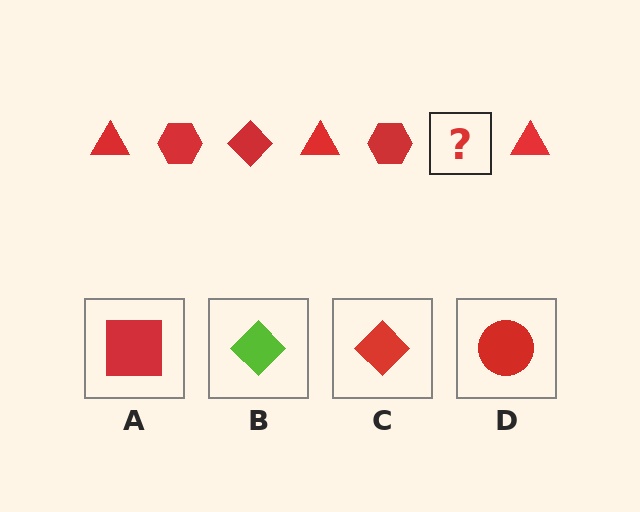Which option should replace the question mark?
Option C.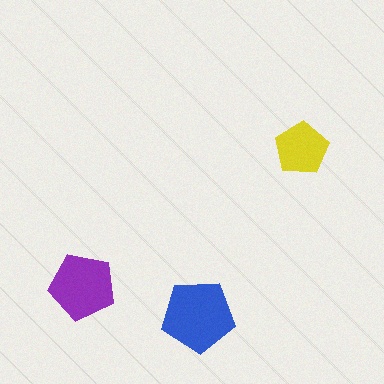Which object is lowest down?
The blue pentagon is bottommost.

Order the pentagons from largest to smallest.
the blue one, the purple one, the yellow one.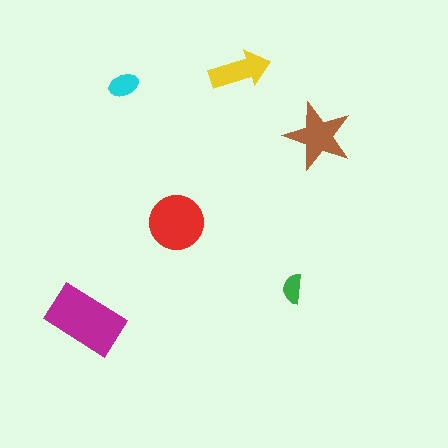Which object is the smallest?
The green semicircle.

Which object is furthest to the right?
The brown star is rightmost.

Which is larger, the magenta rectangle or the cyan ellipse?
The magenta rectangle.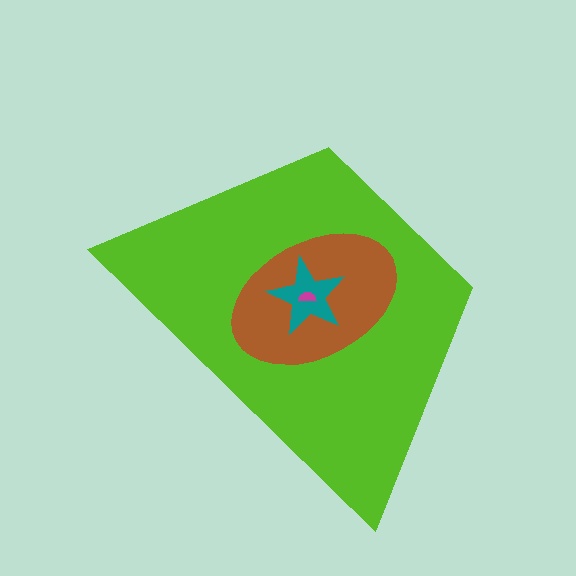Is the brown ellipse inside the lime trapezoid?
Yes.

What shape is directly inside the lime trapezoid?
The brown ellipse.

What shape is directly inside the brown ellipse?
The teal star.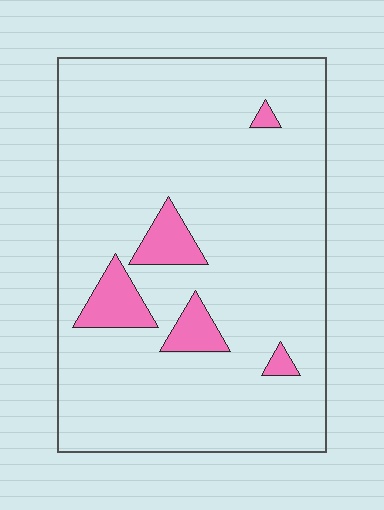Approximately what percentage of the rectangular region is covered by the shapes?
Approximately 10%.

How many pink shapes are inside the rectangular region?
5.